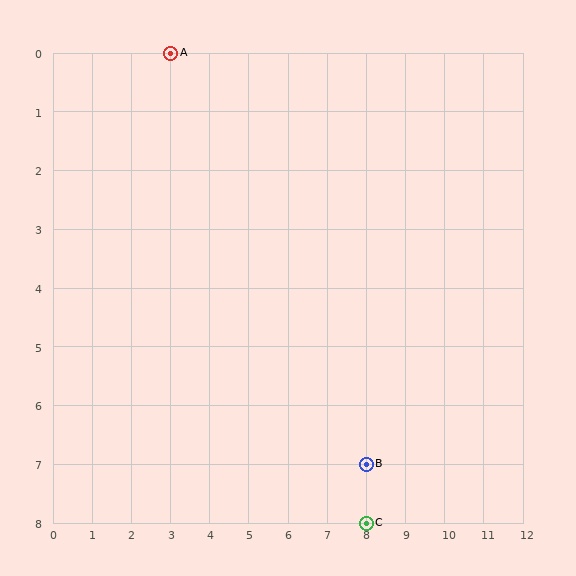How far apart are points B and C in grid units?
Points B and C are 1 row apart.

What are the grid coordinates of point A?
Point A is at grid coordinates (3, 0).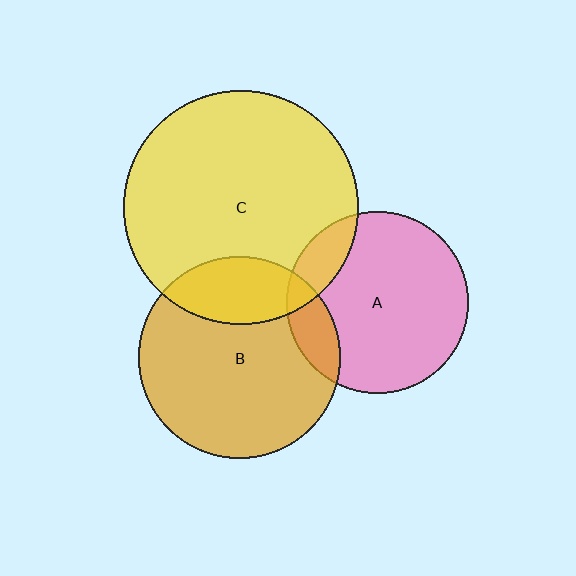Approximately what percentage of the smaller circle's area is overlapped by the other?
Approximately 25%.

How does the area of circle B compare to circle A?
Approximately 1.2 times.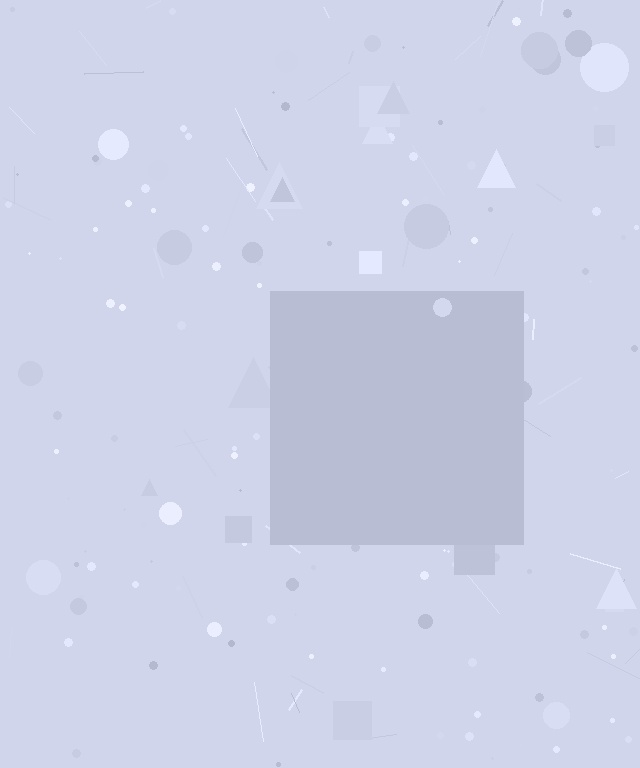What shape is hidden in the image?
A square is hidden in the image.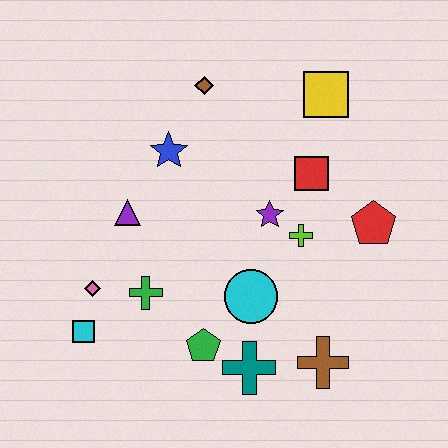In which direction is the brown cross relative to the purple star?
The brown cross is below the purple star.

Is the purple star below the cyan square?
No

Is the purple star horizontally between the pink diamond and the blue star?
No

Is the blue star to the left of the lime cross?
Yes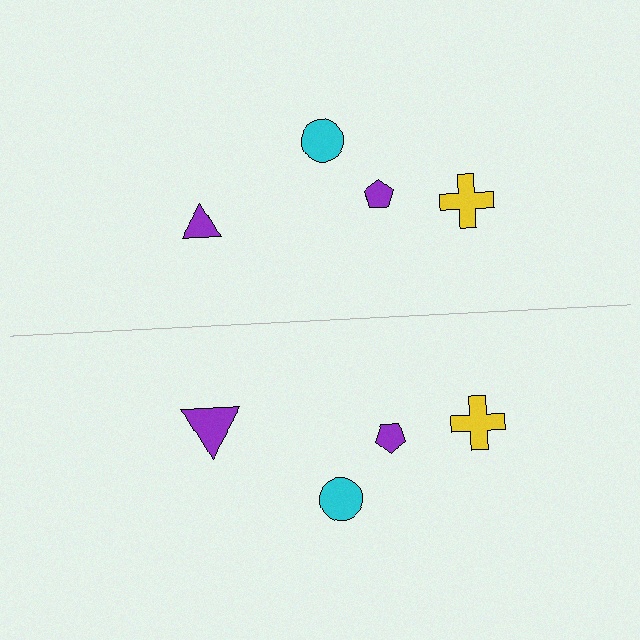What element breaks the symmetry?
The purple triangle on the bottom side has a different size than its mirror counterpart.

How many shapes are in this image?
There are 8 shapes in this image.